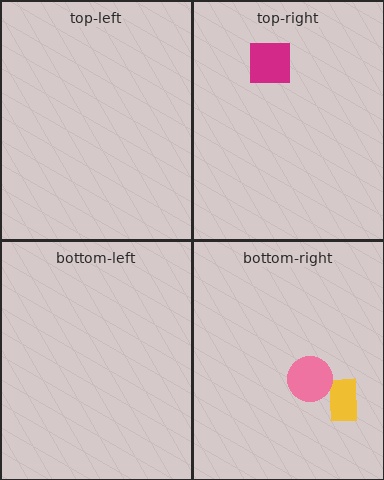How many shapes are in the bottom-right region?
2.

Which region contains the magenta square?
The top-right region.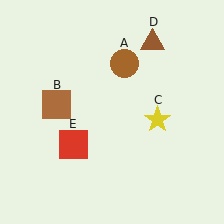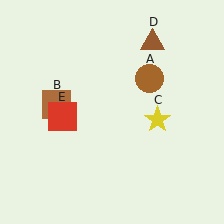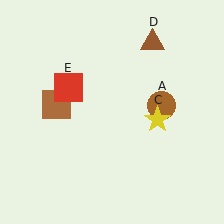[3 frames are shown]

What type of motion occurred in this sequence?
The brown circle (object A), red square (object E) rotated clockwise around the center of the scene.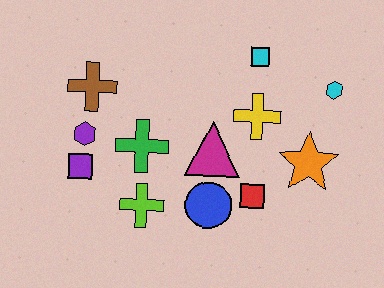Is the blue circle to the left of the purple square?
No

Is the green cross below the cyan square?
Yes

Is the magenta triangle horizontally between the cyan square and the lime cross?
Yes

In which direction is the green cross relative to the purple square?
The green cross is to the right of the purple square.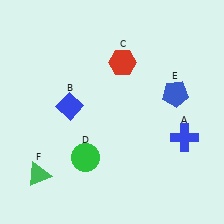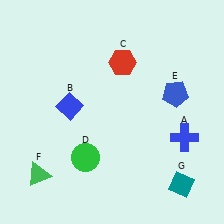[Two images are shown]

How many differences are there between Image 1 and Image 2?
There is 1 difference between the two images.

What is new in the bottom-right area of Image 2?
A teal diamond (G) was added in the bottom-right area of Image 2.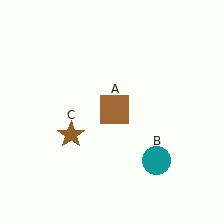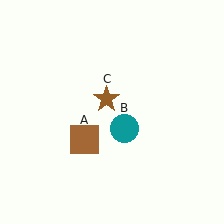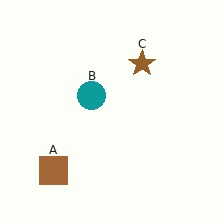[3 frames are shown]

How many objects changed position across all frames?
3 objects changed position: brown square (object A), teal circle (object B), brown star (object C).